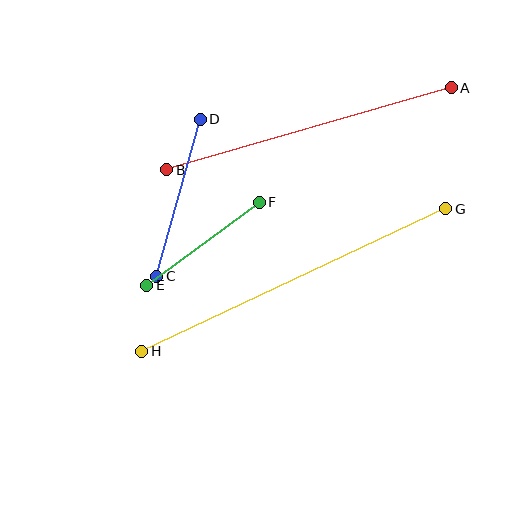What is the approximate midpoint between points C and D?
The midpoint is at approximately (179, 198) pixels.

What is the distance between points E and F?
The distance is approximately 139 pixels.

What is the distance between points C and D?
The distance is approximately 163 pixels.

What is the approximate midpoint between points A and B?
The midpoint is at approximately (309, 129) pixels.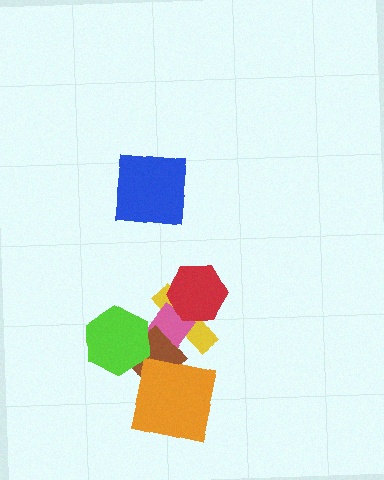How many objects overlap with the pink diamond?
4 objects overlap with the pink diamond.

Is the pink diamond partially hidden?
Yes, it is partially covered by another shape.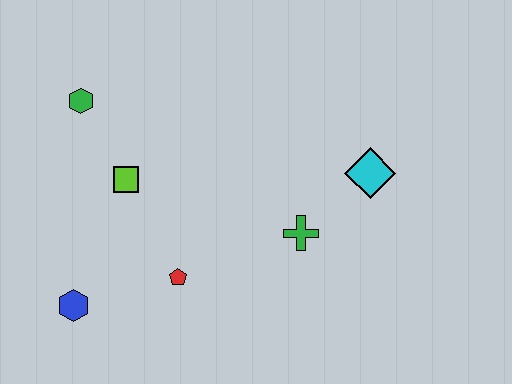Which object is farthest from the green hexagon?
The cyan diamond is farthest from the green hexagon.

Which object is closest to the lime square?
The green hexagon is closest to the lime square.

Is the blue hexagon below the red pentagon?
Yes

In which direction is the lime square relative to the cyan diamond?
The lime square is to the left of the cyan diamond.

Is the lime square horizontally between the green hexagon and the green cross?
Yes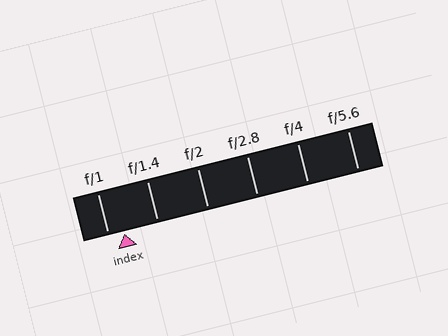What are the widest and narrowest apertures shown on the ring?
The widest aperture shown is f/1 and the narrowest is f/5.6.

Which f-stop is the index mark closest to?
The index mark is closest to f/1.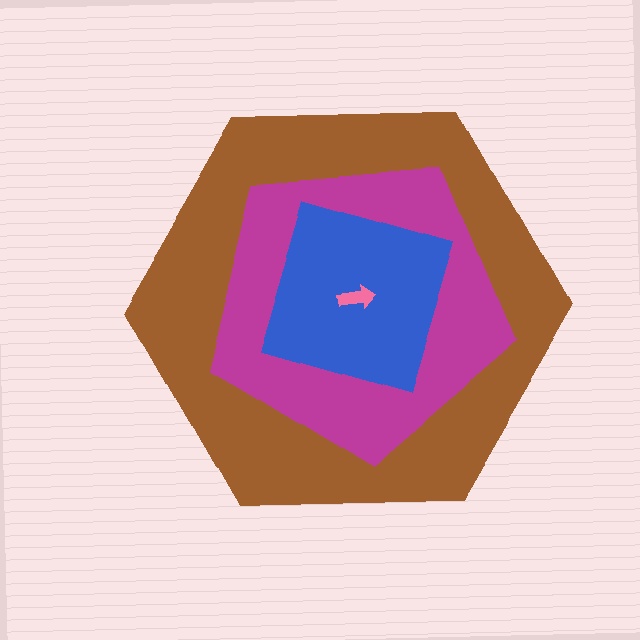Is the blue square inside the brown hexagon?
Yes.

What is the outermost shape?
The brown hexagon.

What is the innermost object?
The pink arrow.